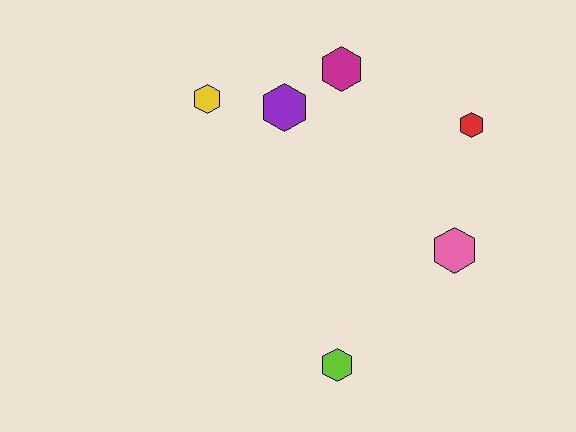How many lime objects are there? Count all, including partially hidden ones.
There is 1 lime object.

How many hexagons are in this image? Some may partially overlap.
There are 6 hexagons.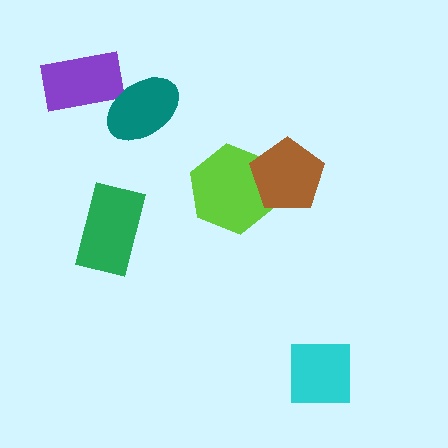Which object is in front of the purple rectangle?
The teal ellipse is in front of the purple rectangle.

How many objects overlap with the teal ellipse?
1 object overlaps with the teal ellipse.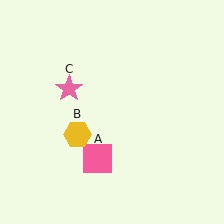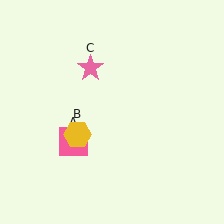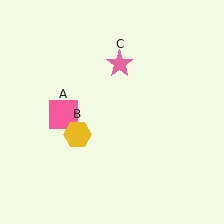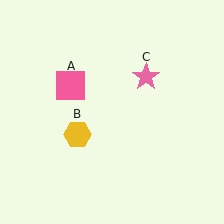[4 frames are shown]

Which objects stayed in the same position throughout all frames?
Yellow hexagon (object B) remained stationary.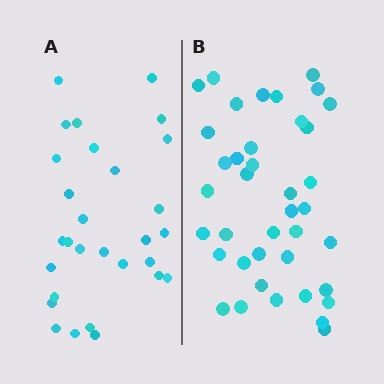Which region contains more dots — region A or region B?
Region B (the right region) has more dots.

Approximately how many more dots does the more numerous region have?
Region B has roughly 10 or so more dots than region A.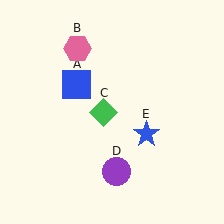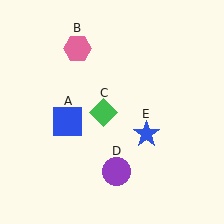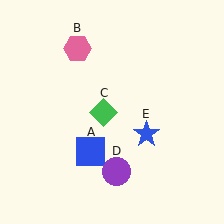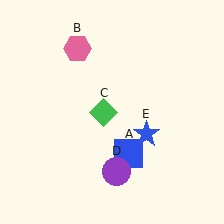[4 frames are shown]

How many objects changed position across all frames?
1 object changed position: blue square (object A).